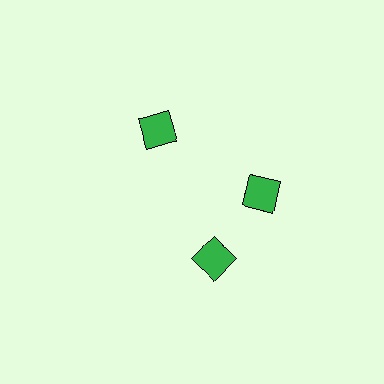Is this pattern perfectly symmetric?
No. The 3 green diamonds are arranged in a ring, but one element near the 7 o'clock position is rotated out of alignment along the ring, breaking the 3-fold rotational symmetry.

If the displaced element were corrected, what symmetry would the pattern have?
It would have 3-fold rotational symmetry — the pattern would map onto itself every 120 degrees.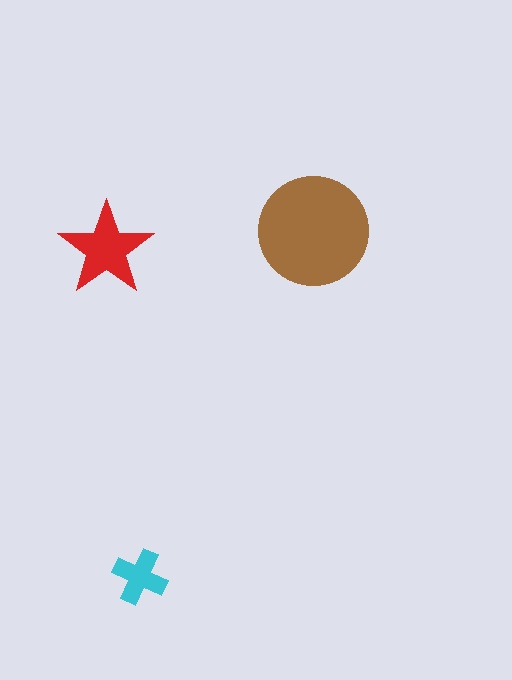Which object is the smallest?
The cyan cross.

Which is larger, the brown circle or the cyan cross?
The brown circle.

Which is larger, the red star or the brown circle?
The brown circle.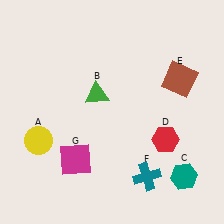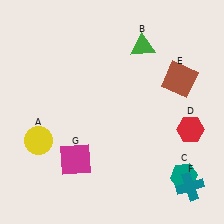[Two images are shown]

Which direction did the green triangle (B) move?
The green triangle (B) moved up.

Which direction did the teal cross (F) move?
The teal cross (F) moved right.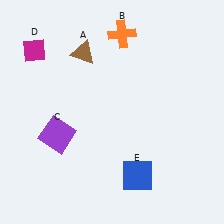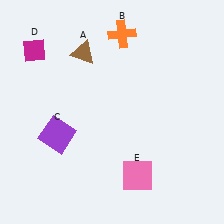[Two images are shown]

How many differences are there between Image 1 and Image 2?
There is 1 difference between the two images.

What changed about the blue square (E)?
In Image 1, E is blue. In Image 2, it changed to pink.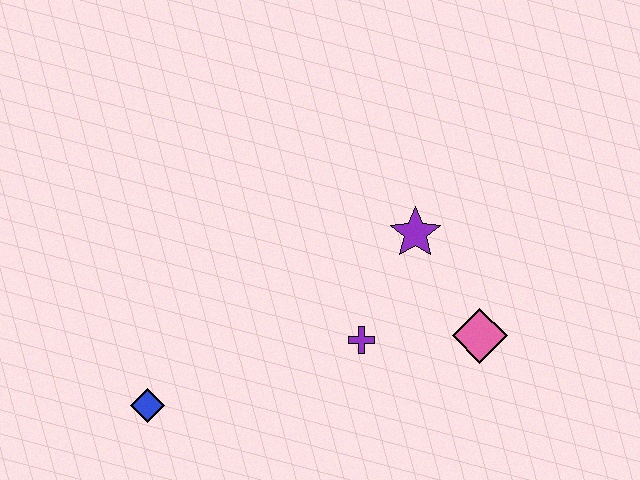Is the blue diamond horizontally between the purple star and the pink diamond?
No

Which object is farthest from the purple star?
The blue diamond is farthest from the purple star.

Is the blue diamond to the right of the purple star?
No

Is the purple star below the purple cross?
No